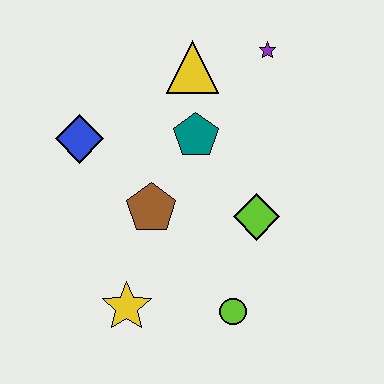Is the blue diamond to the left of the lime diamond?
Yes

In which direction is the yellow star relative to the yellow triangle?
The yellow star is below the yellow triangle.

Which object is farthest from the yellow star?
The purple star is farthest from the yellow star.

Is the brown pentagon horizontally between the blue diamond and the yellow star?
No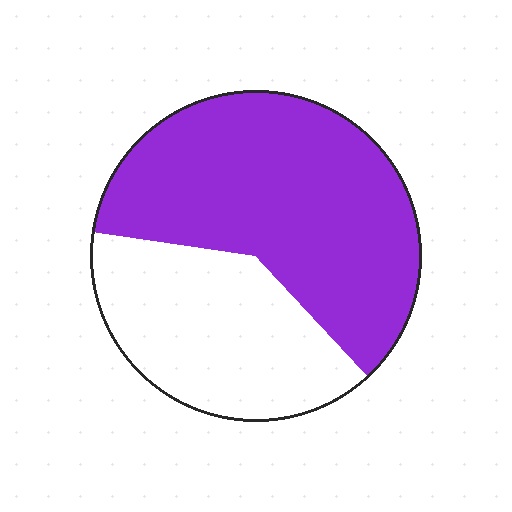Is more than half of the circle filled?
Yes.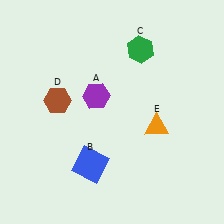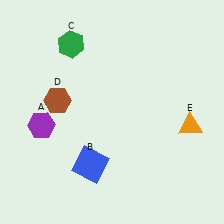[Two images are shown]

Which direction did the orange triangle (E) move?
The orange triangle (E) moved right.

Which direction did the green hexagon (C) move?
The green hexagon (C) moved left.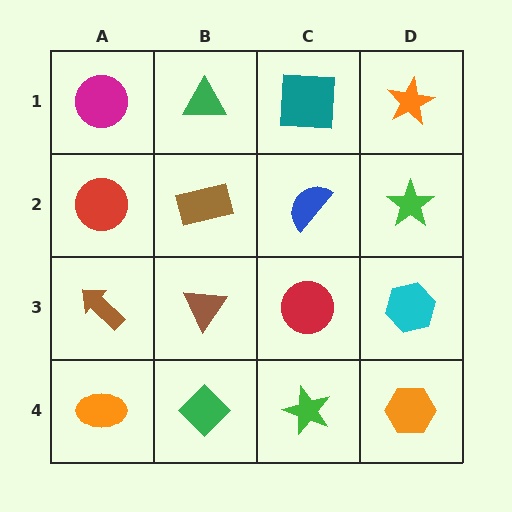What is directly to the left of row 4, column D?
A green star.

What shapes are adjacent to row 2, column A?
A magenta circle (row 1, column A), a brown arrow (row 3, column A), a brown rectangle (row 2, column B).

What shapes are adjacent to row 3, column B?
A brown rectangle (row 2, column B), a green diamond (row 4, column B), a brown arrow (row 3, column A), a red circle (row 3, column C).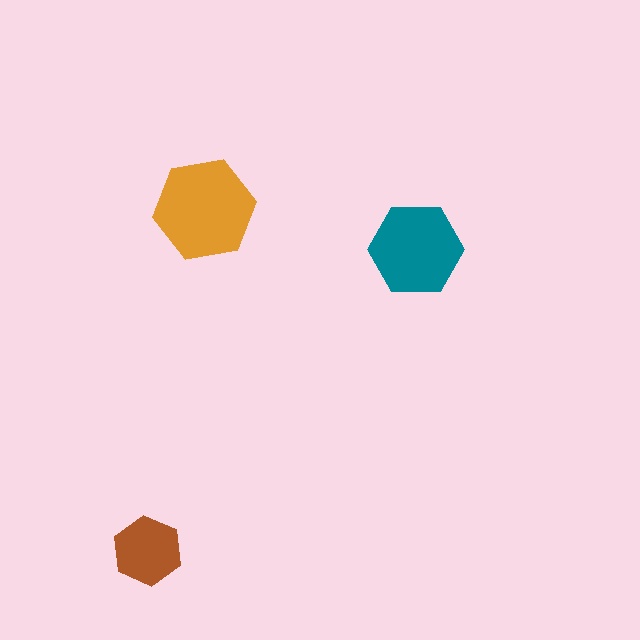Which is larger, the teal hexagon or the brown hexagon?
The teal one.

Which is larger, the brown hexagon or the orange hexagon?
The orange one.